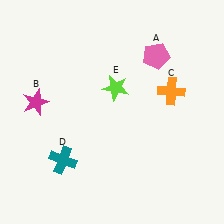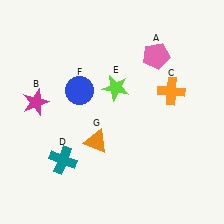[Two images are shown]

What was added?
A blue circle (F), an orange triangle (G) were added in Image 2.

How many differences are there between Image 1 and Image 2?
There are 2 differences between the two images.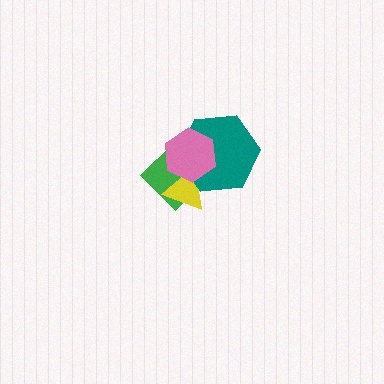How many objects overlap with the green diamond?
3 objects overlap with the green diamond.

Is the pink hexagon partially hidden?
No, no other shape covers it.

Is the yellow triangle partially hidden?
Yes, it is partially covered by another shape.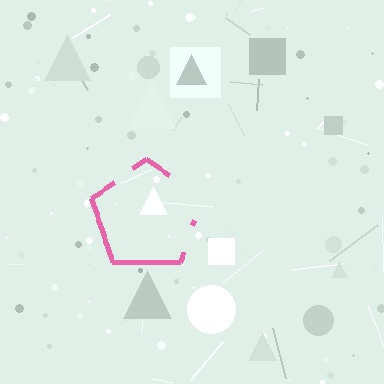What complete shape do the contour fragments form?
The contour fragments form a pentagon.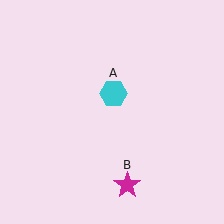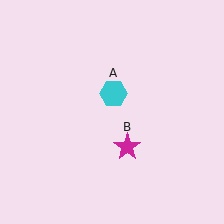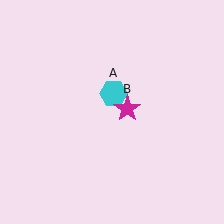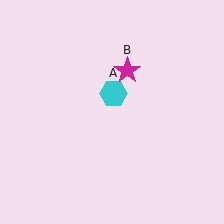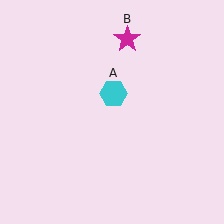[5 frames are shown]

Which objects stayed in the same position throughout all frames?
Cyan hexagon (object A) remained stationary.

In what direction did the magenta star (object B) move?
The magenta star (object B) moved up.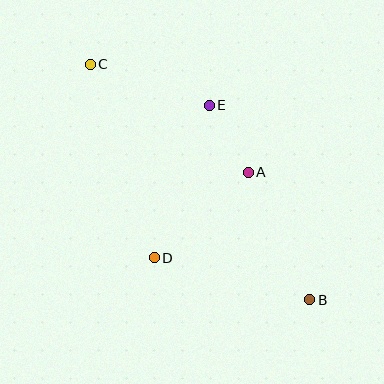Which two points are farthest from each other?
Points B and C are farthest from each other.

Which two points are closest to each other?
Points A and E are closest to each other.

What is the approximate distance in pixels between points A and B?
The distance between A and B is approximately 141 pixels.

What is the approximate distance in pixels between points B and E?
The distance between B and E is approximately 219 pixels.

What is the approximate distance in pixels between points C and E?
The distance between C and E is approximately 126 pixels.